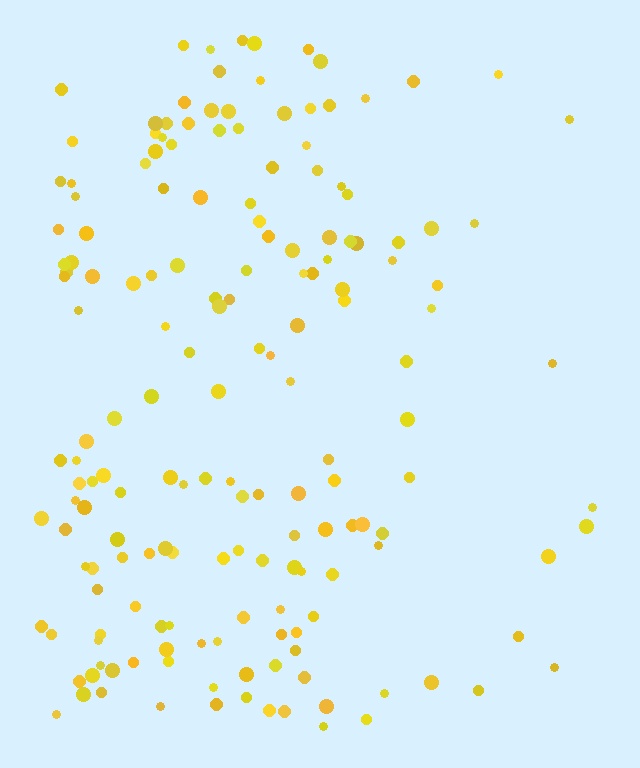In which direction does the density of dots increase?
From right to left, with the left side densest.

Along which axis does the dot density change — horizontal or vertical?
Horizontal.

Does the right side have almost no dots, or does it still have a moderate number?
Still a moderate number, just noticeably fewer than the left.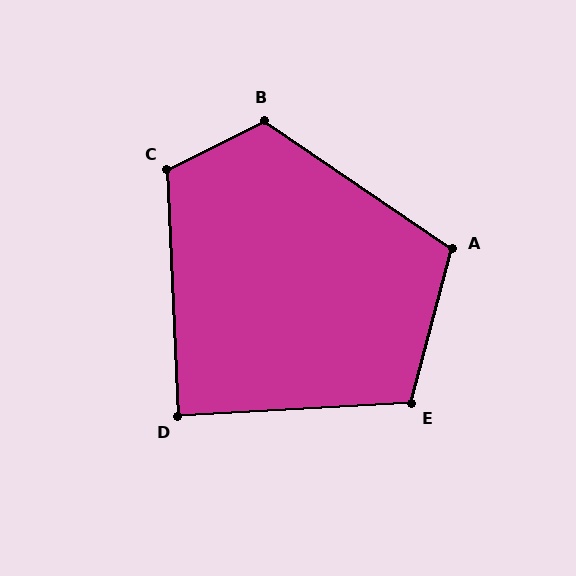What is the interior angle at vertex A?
Approximately 109 degrees (obtuse).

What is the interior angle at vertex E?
Approximately 108 degrees (obtuse).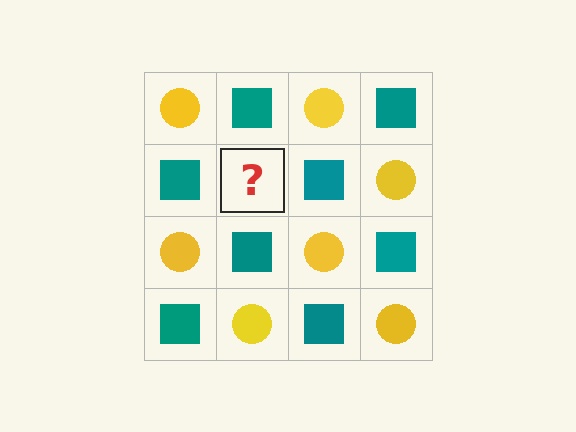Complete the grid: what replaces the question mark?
The question mark should be replaced with a yellow circle.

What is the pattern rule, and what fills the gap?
The rule is that it alternates yellow circle and teal square in a checkerboard pattern. The gap should be filled with a yellow circle.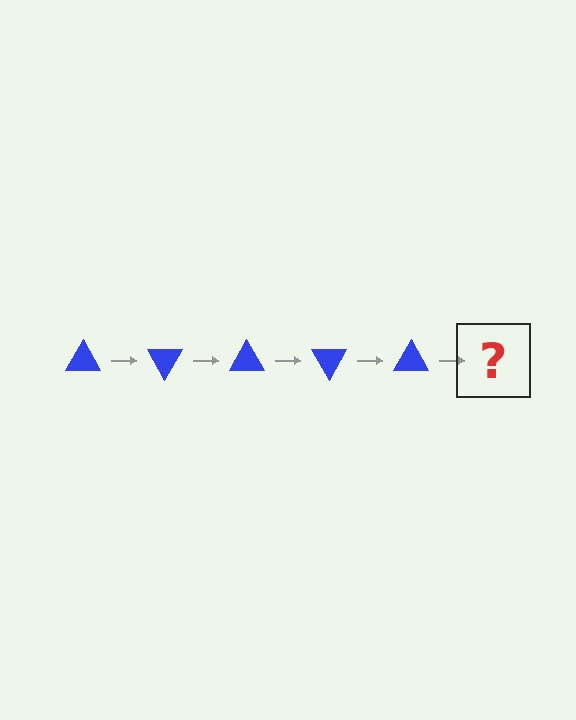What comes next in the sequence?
The next element should be a blue triangle rotated 300 degrees.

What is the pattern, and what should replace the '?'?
The pattern is that the triangle rotates 60 degrees each step. The '?' should be a blue triangle rotated 300 degrees.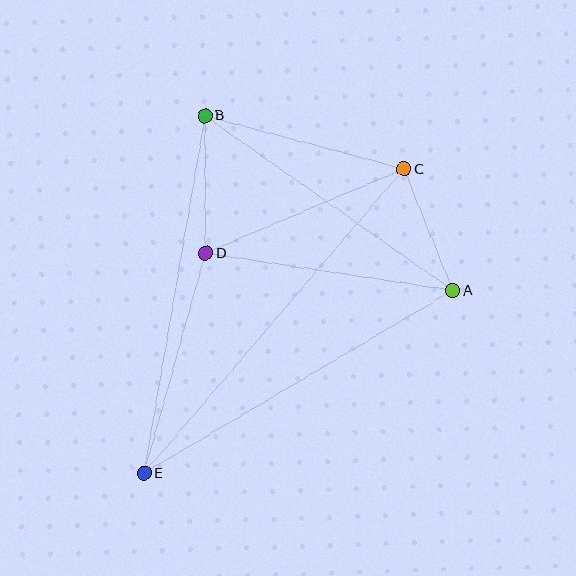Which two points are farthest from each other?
Points C and E are farthest from each other.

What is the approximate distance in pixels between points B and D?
The distance between B and D is approximately 138 pixels.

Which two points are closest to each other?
Points A and C are closest to each other.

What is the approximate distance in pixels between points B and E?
The distance between B and E is approximately 363 pixels.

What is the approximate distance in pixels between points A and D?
The distance between A and D is approximately 250 pixels.